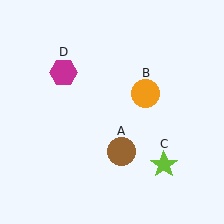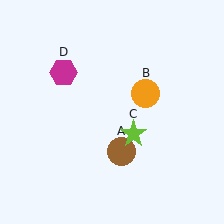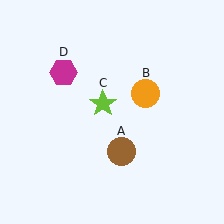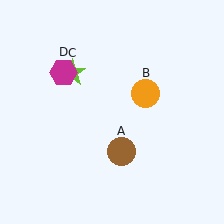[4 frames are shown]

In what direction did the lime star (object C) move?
The lime star (object C) moved up and to the left.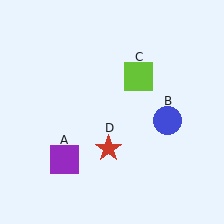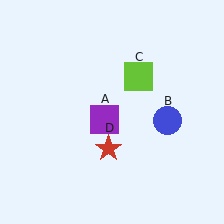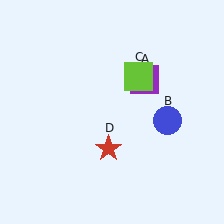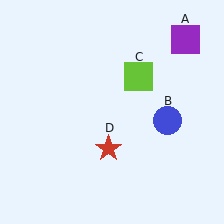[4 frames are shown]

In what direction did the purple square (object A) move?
The purple square (object A) moved up and to the right.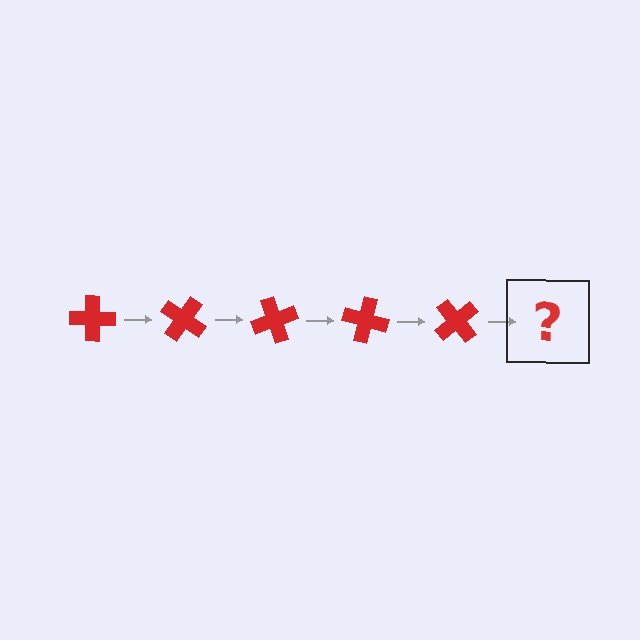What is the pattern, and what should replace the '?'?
The pattern is that the cross rotates 35 degrees each step. The '?' should be a red cross rotated 175 degrees.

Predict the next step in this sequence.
The next step is a red cross rotated 175 degrees.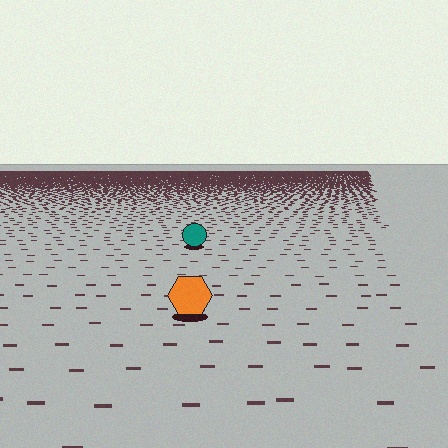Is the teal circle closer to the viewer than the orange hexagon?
No. The orange hexagon is closer — you can tell from the texture gradient: the ground texture is coarser near it.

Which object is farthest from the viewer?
The teal circle is farthest from the viewer. It appears smaller and the ground texture around it is denser.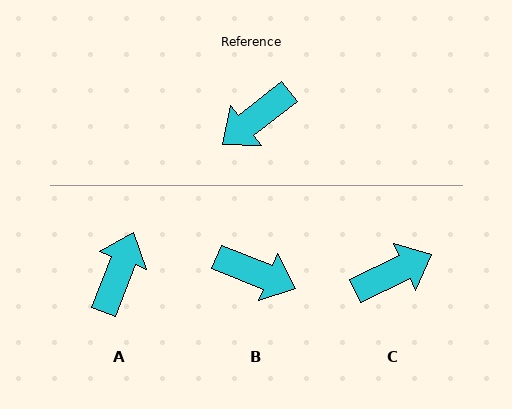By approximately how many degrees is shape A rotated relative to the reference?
Approximately 148 degrees clockwise.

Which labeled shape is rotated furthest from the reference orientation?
C, about 167 degrees away.